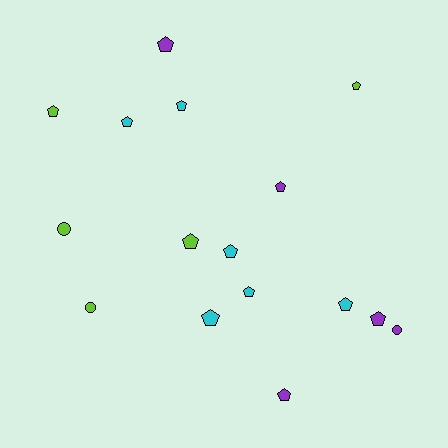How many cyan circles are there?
There are no cyan circles.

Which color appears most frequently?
Cyan, with 6 objects.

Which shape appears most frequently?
Pentagon, with 13 objects.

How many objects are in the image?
There are 16 objects.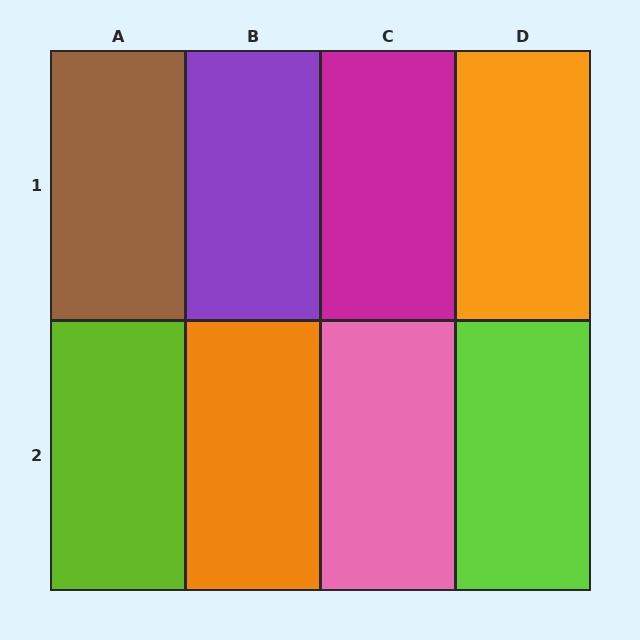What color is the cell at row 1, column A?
Brown.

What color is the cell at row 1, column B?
Purple.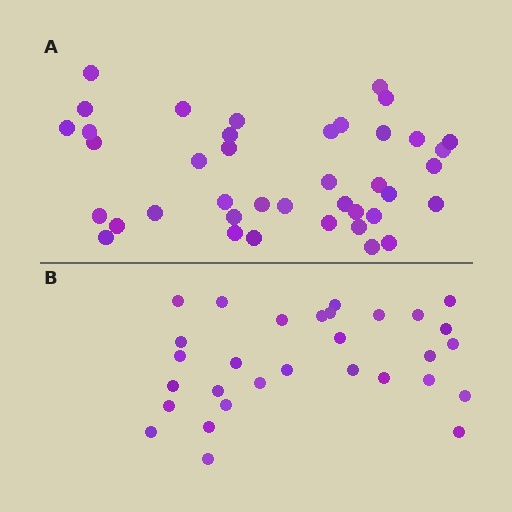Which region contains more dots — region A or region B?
Region A (the top region) has more dots.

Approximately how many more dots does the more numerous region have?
Region A has roughly 10 or so more dots than region B.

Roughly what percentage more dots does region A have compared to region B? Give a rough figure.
About 35% more.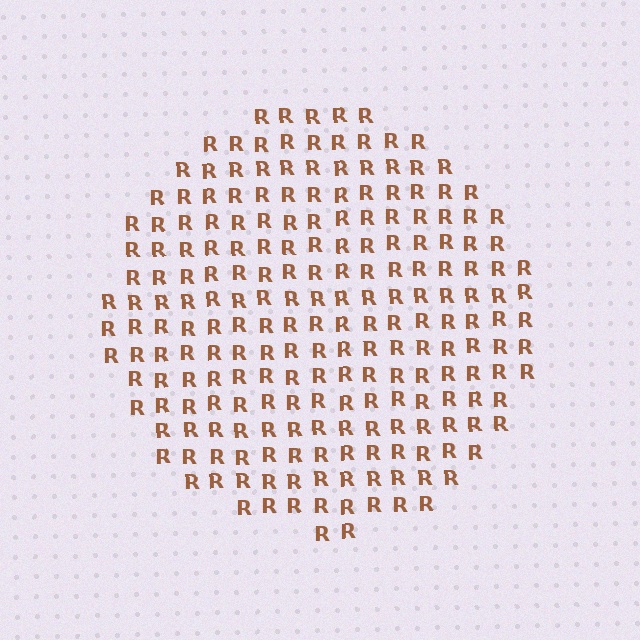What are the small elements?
The small elements are letter R's.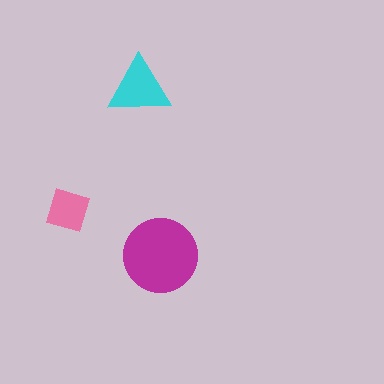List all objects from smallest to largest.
The pink square, the cyan triangle, the magenta circle.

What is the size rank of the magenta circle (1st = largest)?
1st.